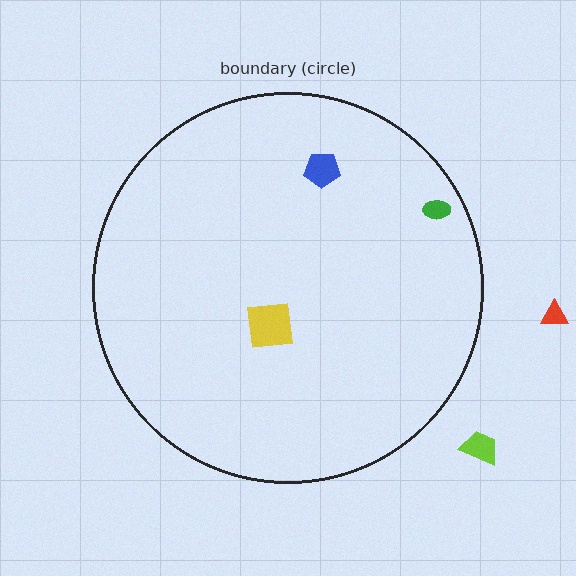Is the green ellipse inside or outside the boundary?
Inside.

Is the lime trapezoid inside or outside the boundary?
Outside.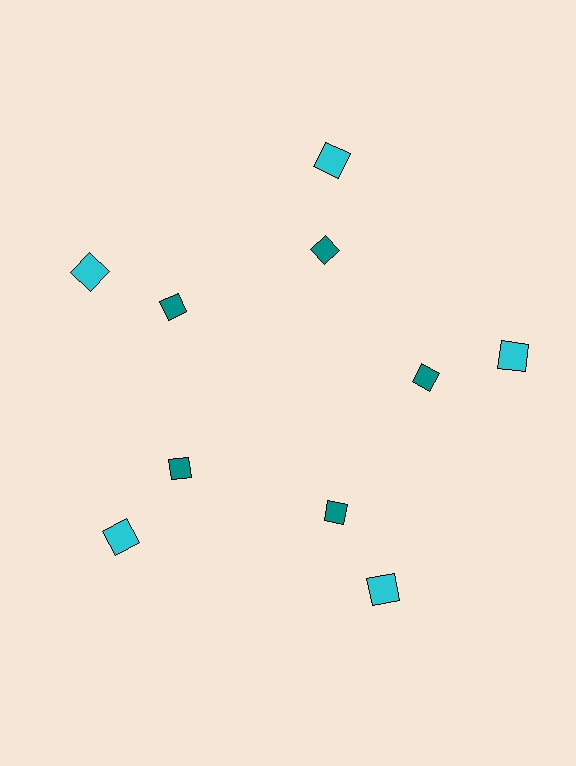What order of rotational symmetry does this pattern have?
This pattern has 5-fold rotational symmetry.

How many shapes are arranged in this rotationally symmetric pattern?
There are 10 shapes, arranged in 5 groups of 2.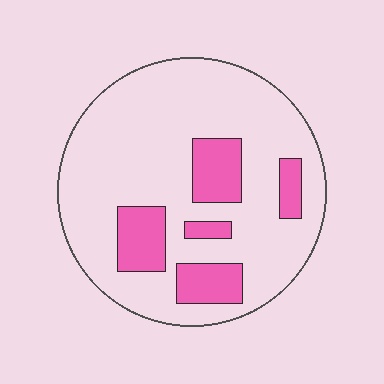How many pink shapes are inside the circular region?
5.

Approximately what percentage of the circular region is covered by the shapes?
Approximately 20%.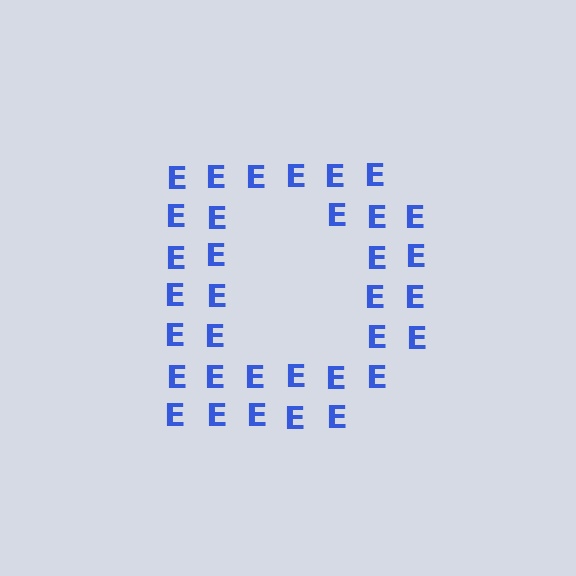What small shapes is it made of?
It is made of small letter E's.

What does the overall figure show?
The overall figure shows the letter D.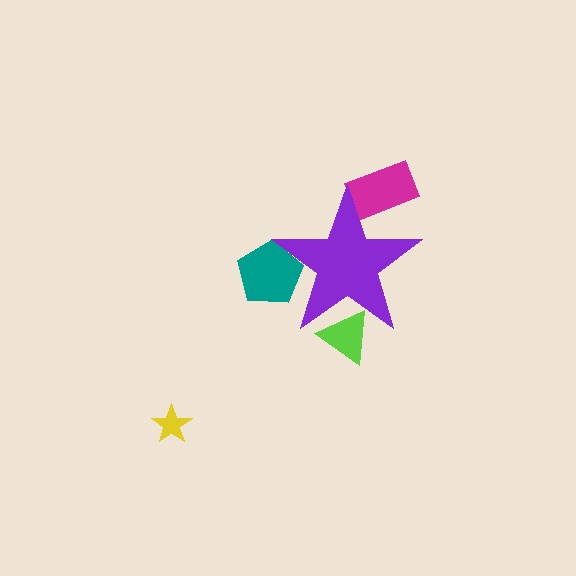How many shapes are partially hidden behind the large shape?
3 shapes are partially hidden.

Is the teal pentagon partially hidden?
Yes, the teal pentagon is partially hidden behind the purple star.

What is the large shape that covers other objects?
A purple star.